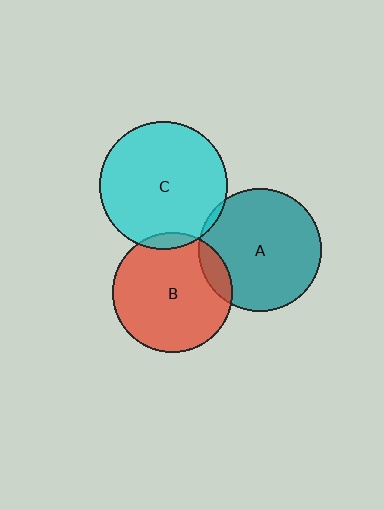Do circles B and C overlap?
Yes.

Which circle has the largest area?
Circle C (cyan).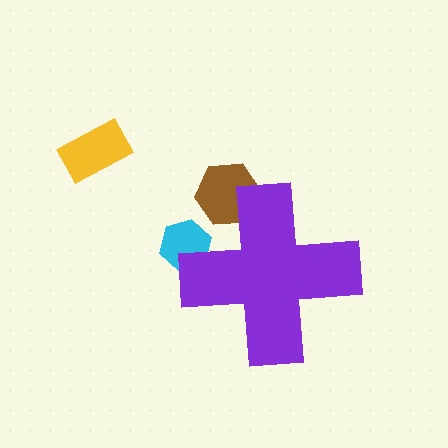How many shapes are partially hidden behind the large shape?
2 shapes are partially hidden.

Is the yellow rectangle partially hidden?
No, the yellow rectangle is fully visible.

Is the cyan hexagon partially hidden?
Yes, the cyan hexagon is partially hidden behind the purple cross.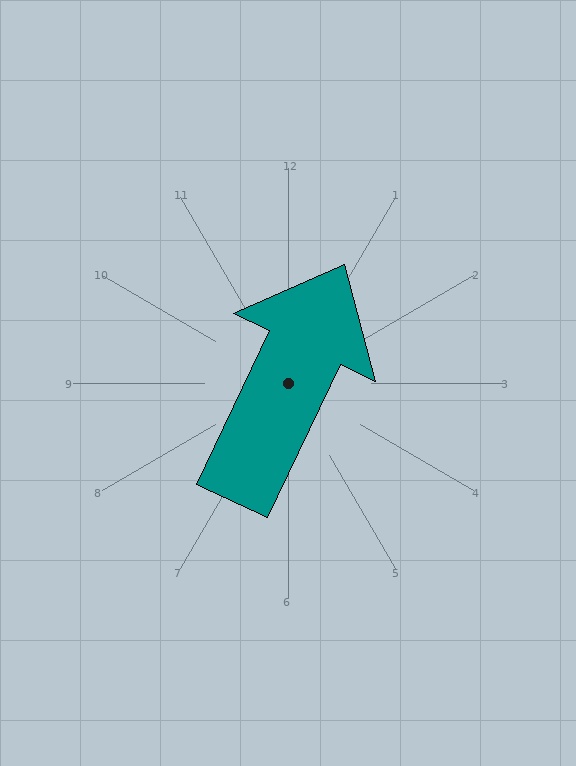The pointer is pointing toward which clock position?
Roughly 1 o'clock.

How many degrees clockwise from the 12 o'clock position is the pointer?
Approximately 25 degrees.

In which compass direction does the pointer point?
Northeast.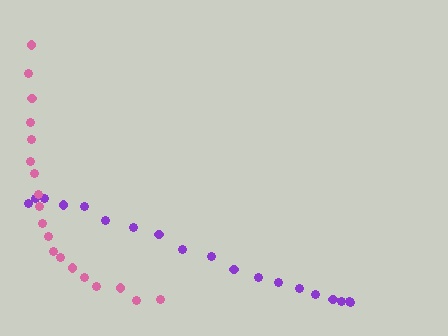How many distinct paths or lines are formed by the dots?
There are 2 distinct paths.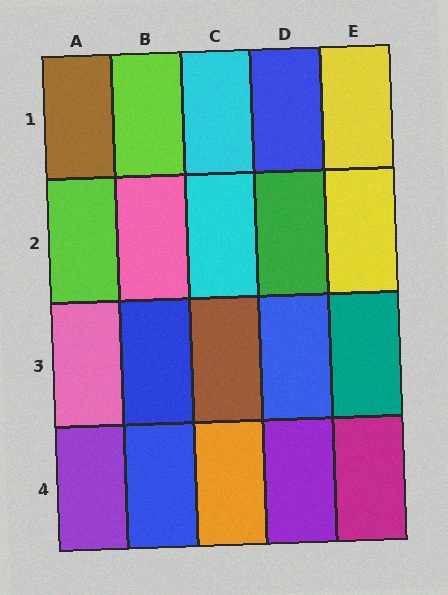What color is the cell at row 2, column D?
Green.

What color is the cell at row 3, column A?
Pink.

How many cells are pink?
2 cells are pink.